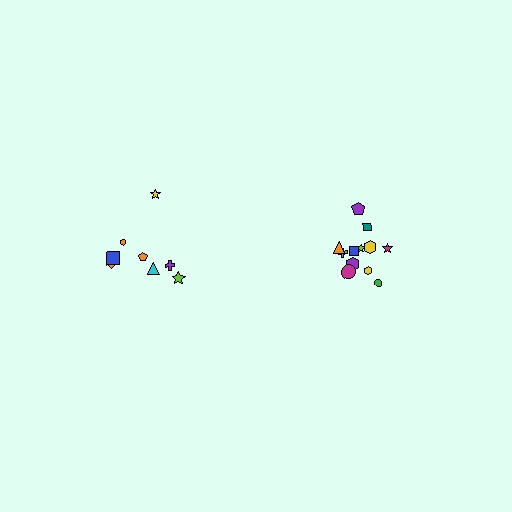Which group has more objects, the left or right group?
The right group.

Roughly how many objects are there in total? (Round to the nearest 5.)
Roughly 20 objects in total.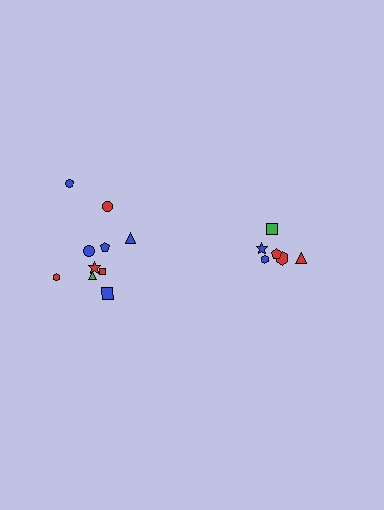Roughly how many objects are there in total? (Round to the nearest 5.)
Roughly 15 objects in total.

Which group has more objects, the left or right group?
The left group.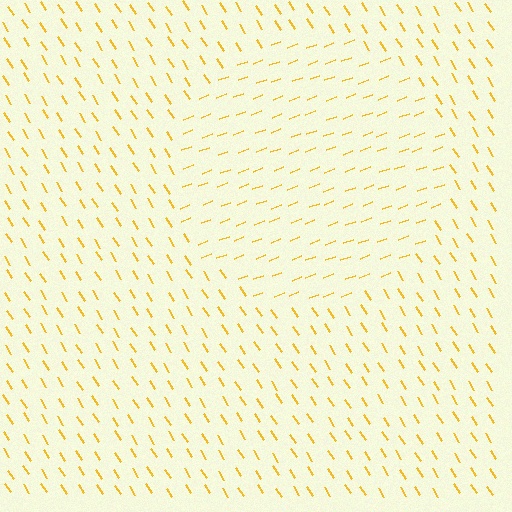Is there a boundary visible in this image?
Yes, there is a texture boundary formed by a change in line orientation.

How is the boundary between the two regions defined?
The boundary is defined purely by a change in line orientation (approximately 78 degrees difference). All lines are the same color and thickness.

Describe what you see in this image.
The image is filled with small yellow line segments. A circle region in the image has lines oriented differently from the surrounding lines, creating a visible texture boundary.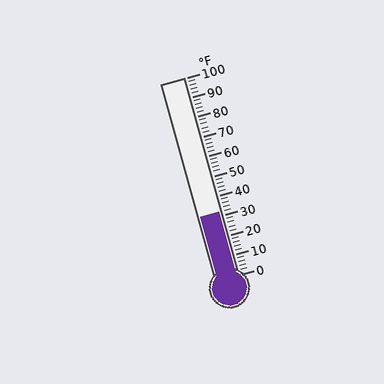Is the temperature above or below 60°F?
The temperature is below 60°F.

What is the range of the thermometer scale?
The thermometer scale ranges from 0°F to 100°F.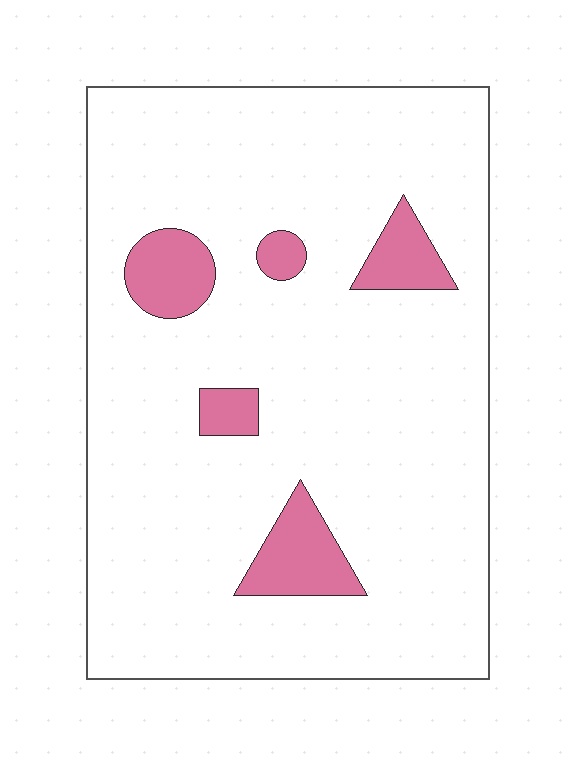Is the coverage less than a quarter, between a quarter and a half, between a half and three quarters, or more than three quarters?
Less than a quarter.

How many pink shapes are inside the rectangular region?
5.